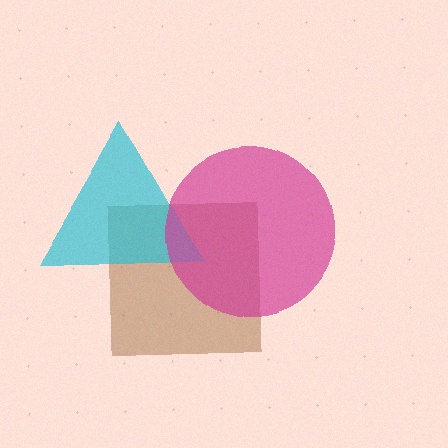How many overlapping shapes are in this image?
There are 3 overlapping shapes in the image.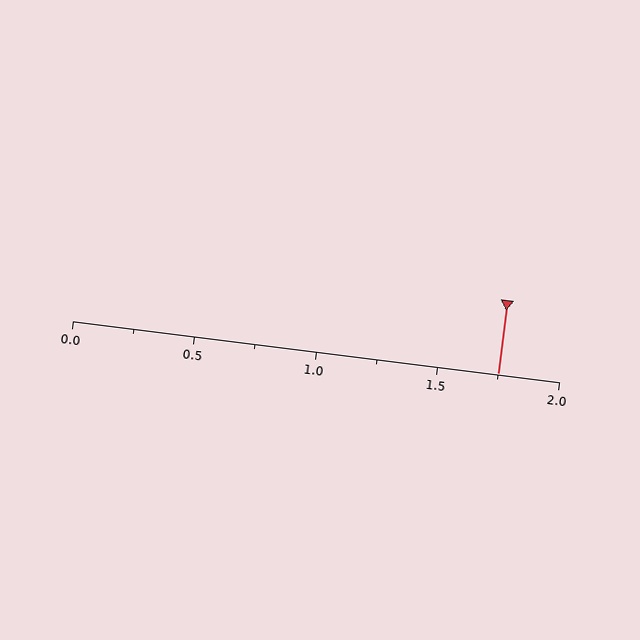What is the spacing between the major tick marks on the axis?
The major ticks are spaced 0.5 apart.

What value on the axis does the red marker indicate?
The marker indicates approximately 1.75.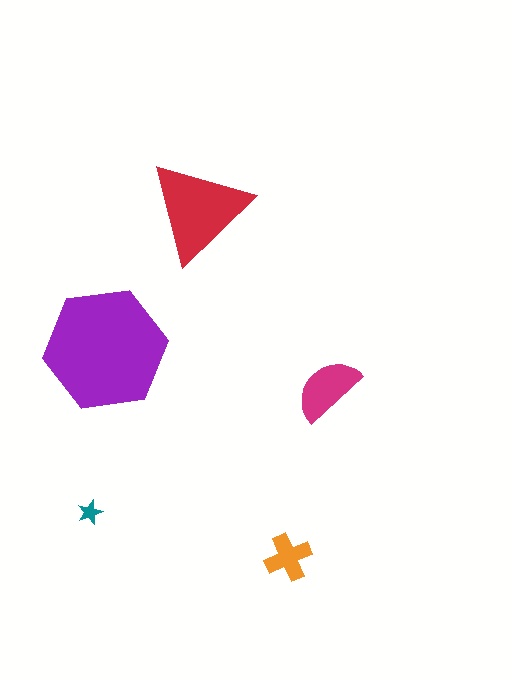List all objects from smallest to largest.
The teal star, the orange cross, the magenta semicircle, the red triangle, the purple hexagon.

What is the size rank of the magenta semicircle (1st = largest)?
3rd.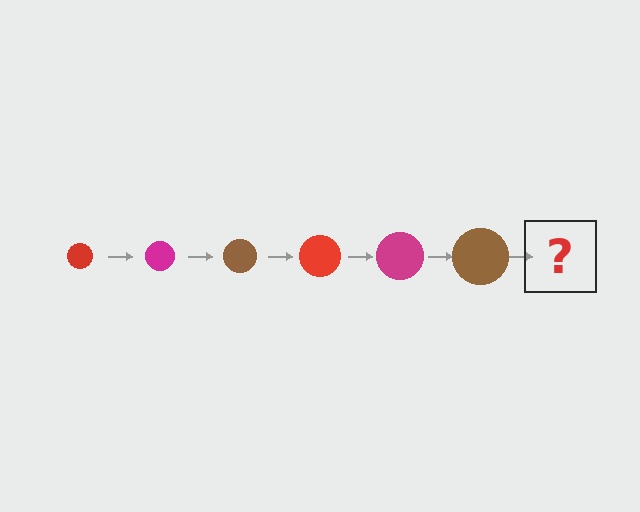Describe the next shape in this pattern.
It should be a red circle, larger than the previous one.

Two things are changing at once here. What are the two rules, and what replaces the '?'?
The two rules are that the circle grows larger each step and the color cycles through red, magenta, and brown. The '?' should be a red circle, larger than the previous one.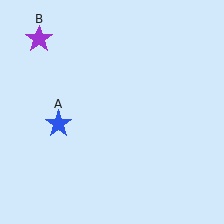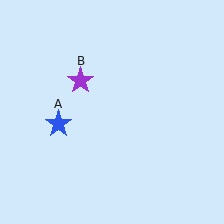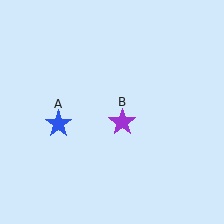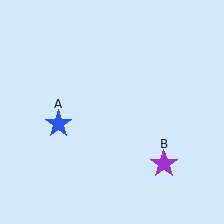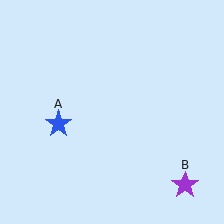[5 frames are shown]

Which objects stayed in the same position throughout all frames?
Blue star (object A) remained stationary.